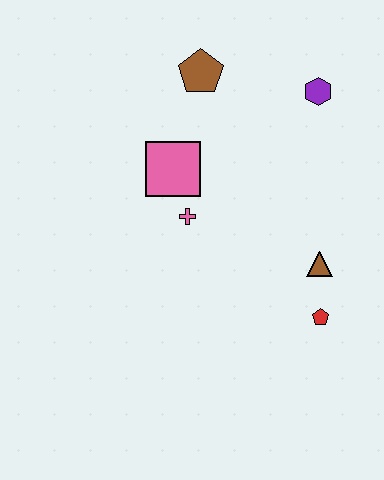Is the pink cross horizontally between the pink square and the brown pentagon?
Yes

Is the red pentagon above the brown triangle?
No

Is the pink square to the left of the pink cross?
Yes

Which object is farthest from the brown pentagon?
The red pentagon is farthest from the brown pentagon.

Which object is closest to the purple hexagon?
The brown pentagon is closest to the purple hexagon.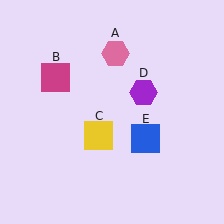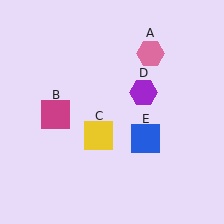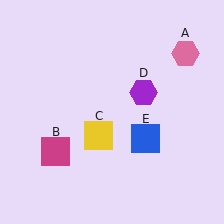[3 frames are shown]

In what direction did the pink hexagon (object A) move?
The pink hexagon (object A) moved right.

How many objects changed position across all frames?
2 objects changed position: pink hexagon (object A), magenta square (object B).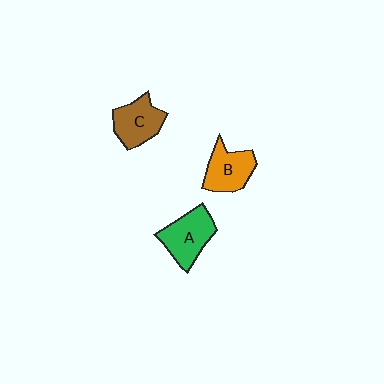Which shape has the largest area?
Shape A (green).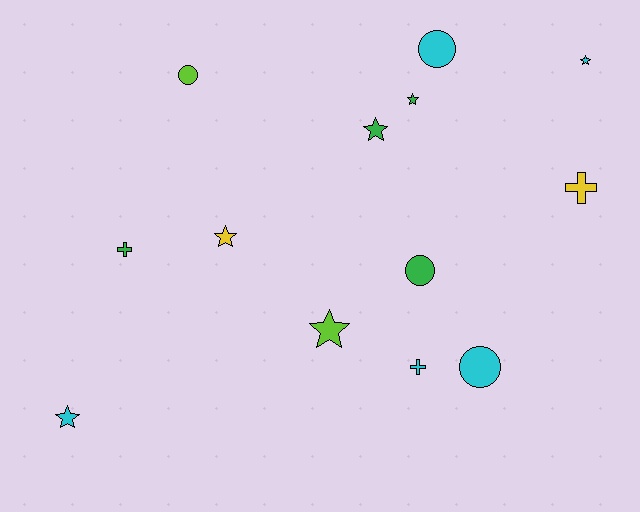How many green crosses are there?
There is 1 green cross.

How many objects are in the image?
There are 13 objects.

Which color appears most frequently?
Cyan, with 5 objects.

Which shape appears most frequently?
Star, with 6 objects.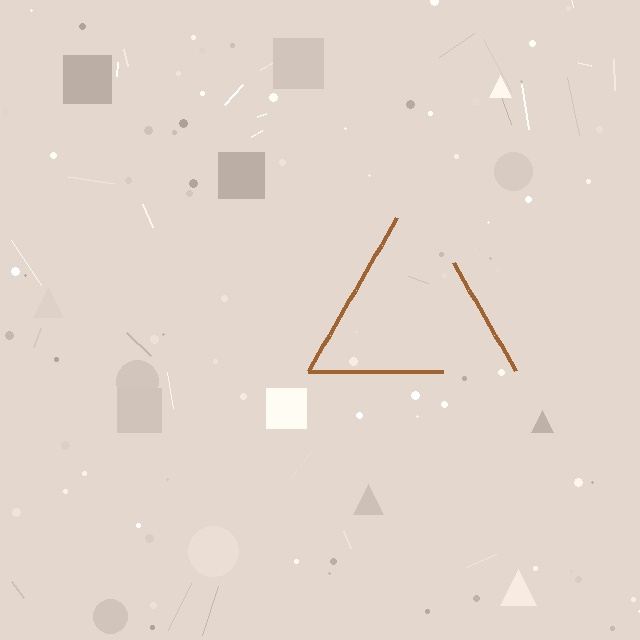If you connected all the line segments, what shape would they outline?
They would outline a triangle.